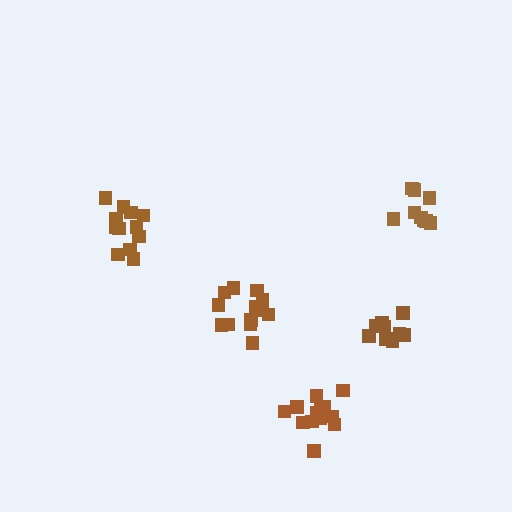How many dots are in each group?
Group 1: 13 dots, Group 2: 12 dots, Group 3: 13 dots, Group 4: 9 dots, Group 5: 9 dots (56 total).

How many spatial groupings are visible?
There are 5 spatial groupings.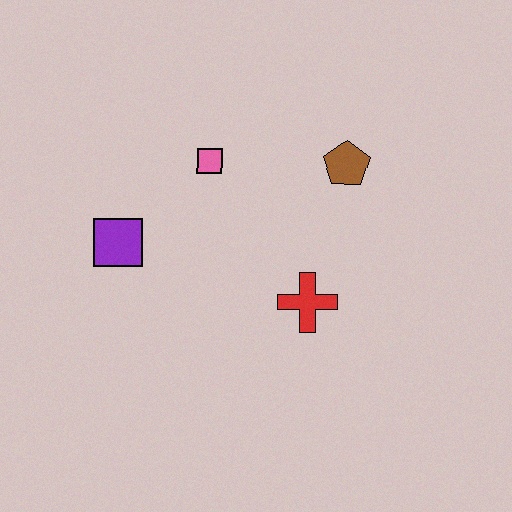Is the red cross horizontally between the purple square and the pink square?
No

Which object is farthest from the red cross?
The purple square is farthest from the red cross.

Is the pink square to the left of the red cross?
Yes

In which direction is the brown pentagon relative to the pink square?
The brown pentagon is to the right of the pink square.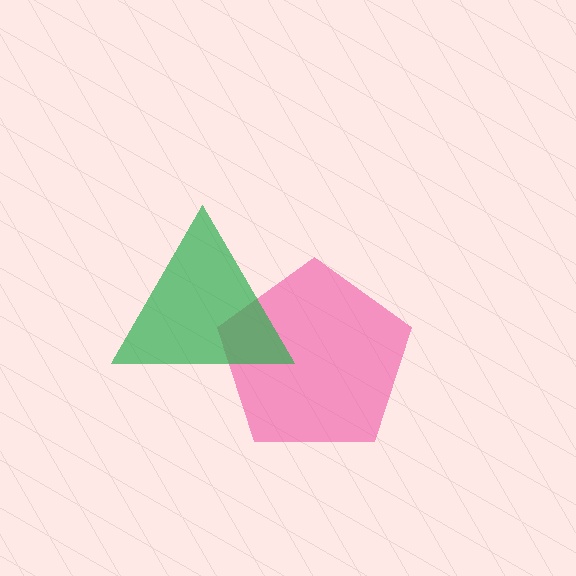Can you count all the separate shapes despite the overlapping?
Yes, there are 2 separate shapes.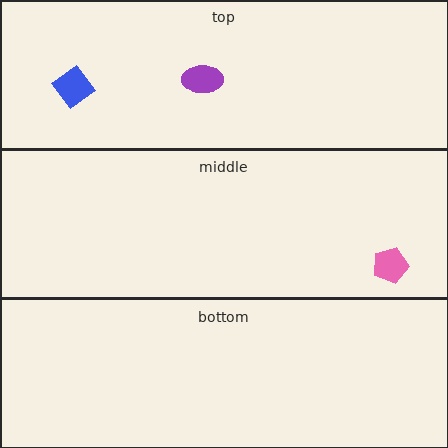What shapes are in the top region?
The blue diamond, the purple ellipse.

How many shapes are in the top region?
2.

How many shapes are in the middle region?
1.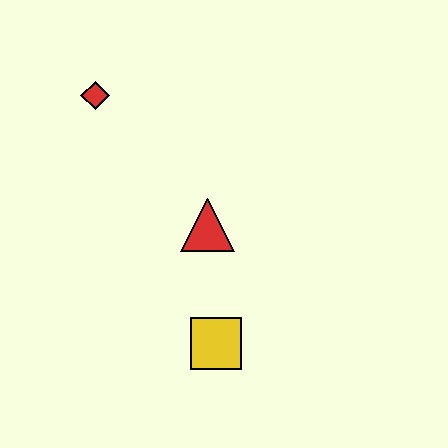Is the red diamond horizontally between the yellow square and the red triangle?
No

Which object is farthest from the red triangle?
The red diamond is farthest from the red triangle.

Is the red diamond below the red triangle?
No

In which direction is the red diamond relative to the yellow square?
The red diamond is above the yellow square.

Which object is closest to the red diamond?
The red triangle is closest to the red diamond.